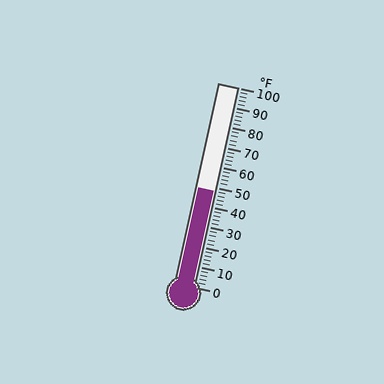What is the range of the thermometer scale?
The thermometer scale ranges from 0°F to 100°F.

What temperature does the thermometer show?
The thermometer shows approximately 48°F.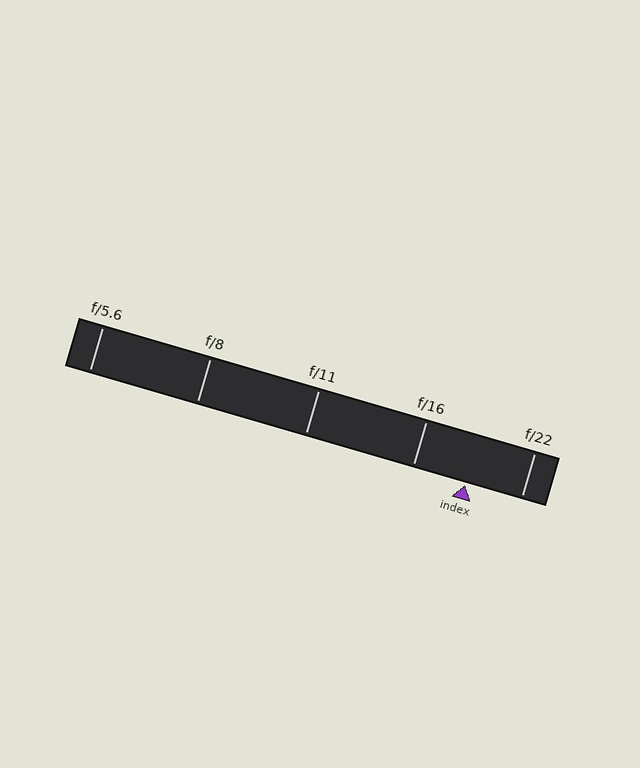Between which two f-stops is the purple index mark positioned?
The index mark is between f/16 and f/22.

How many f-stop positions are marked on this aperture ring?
There are 5 f-stop positions marked.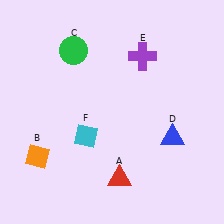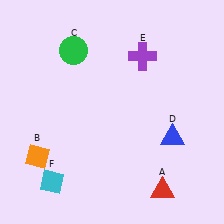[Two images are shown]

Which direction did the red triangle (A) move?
The red triangle (A) moved right.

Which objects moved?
The objects that moved are: the red triangle (A), the cyan diamond (F).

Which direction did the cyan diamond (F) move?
The cyan diamond (F) moved down.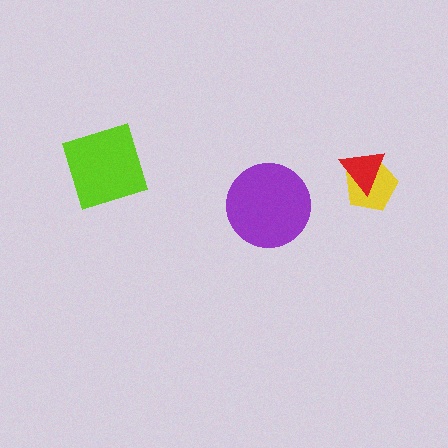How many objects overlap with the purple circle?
0 objects overlap with the purple circle.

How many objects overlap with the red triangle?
1 object overlaps with the red triangle.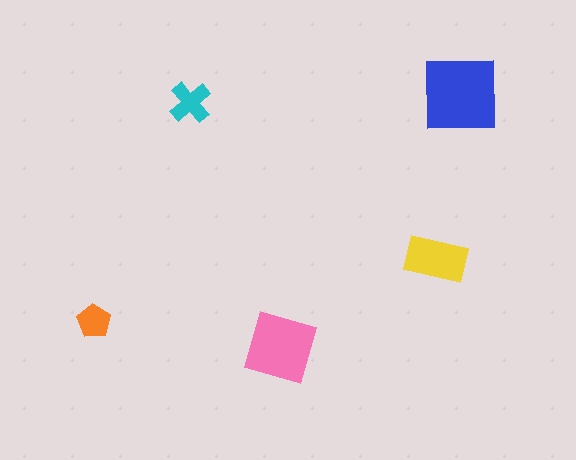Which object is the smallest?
The orange pentagon.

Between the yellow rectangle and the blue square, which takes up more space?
The blue square.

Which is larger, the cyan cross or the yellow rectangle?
The yellow rectangle.